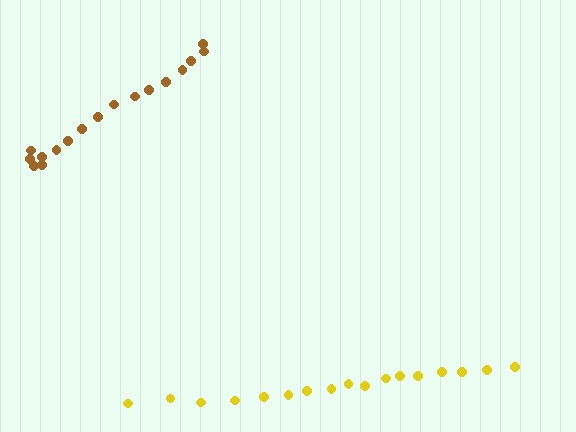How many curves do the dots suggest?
There are 2 distinct paths.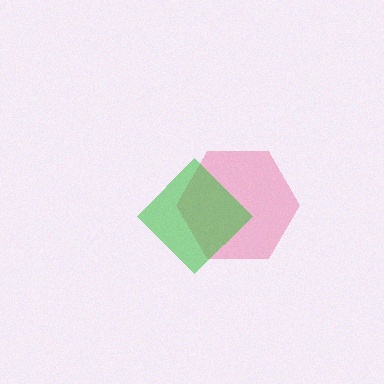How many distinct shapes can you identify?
There are 2 distinct shapes: a pink hexagon, a green diamond.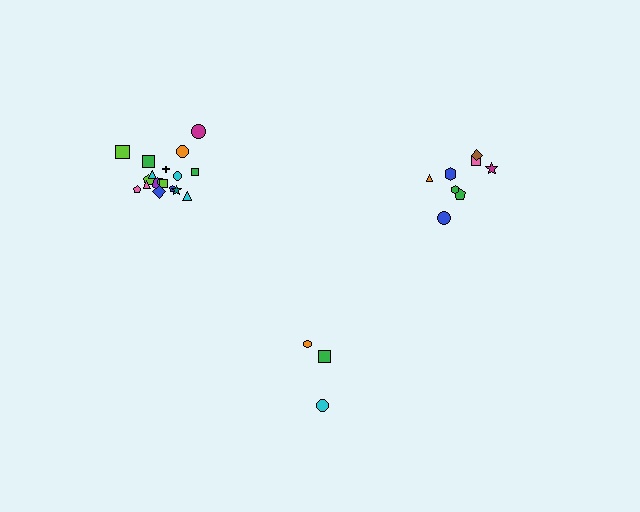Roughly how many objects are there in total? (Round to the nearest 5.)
Roughly 30 objects in total.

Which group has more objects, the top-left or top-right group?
The top-left group.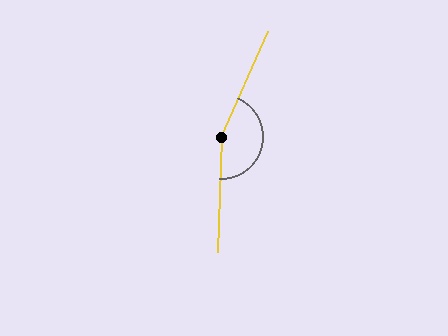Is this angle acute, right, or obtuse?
It is obtuse.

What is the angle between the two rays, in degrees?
Approximately 158 degrees.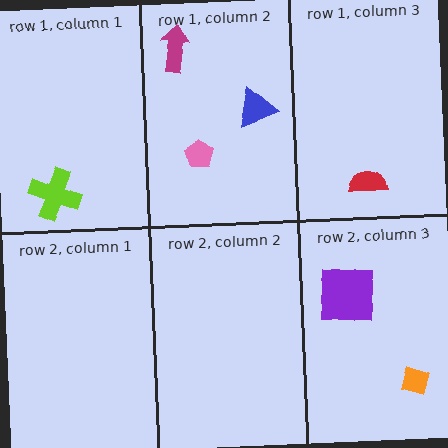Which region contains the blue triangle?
The row 1, column 2 region.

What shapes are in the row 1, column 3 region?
The red semicircle.